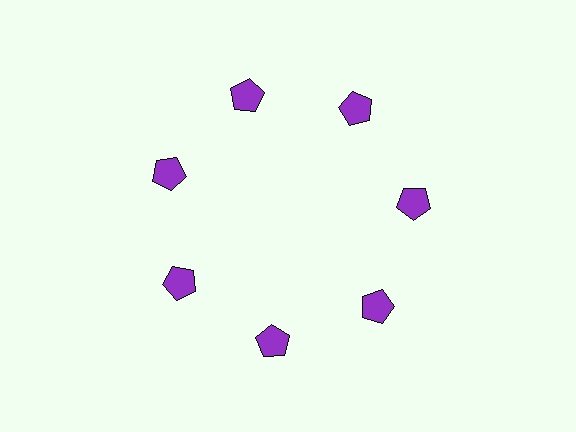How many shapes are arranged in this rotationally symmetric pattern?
There are 7 shapes, arranged in 7 groups of 1.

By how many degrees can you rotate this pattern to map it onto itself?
The pattern maps onto itself every 51 degrees of rotation.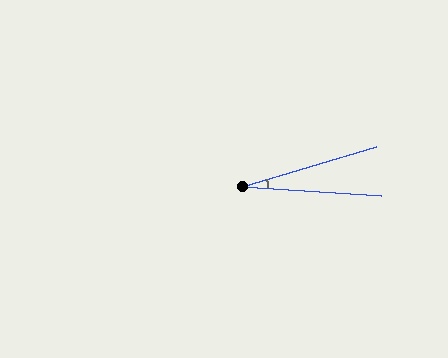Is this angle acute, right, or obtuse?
It is acute.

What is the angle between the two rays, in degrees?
Approximately 20 degrees.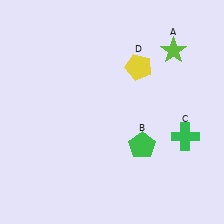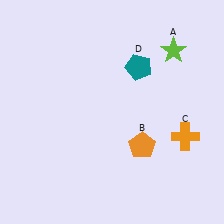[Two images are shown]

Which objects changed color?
B changed from green to orange. C changed from green to orange. D changed from yellow to teal.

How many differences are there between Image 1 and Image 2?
There are 3 differences between the two images.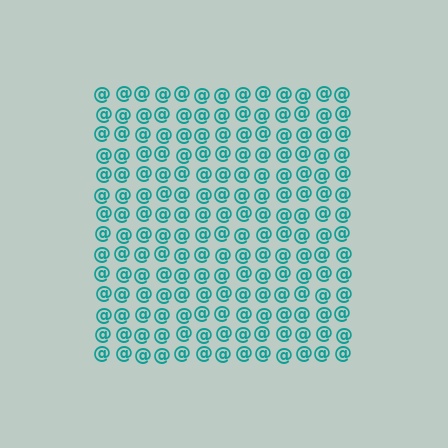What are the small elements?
The small elements are at signs.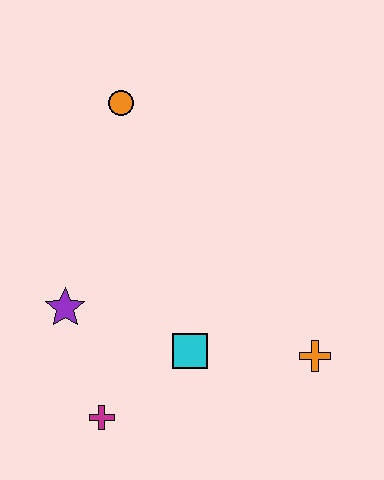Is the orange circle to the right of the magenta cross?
Yes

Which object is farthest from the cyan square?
The orange circle is farthest from the cyan square.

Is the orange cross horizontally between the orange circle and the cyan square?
No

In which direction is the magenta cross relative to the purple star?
The magenta cross is below the purple star.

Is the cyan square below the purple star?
Yes